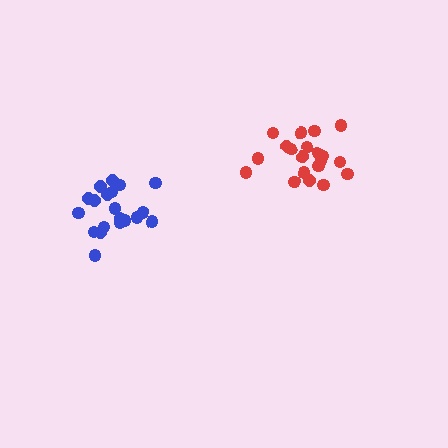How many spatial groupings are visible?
There are 2 spatial groupings.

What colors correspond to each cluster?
The clusters are colored: red, blue.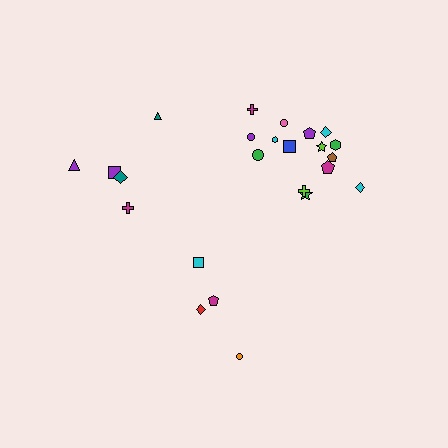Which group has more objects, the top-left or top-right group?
The top-right group.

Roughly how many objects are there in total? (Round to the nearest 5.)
Roughly 25 objects in total.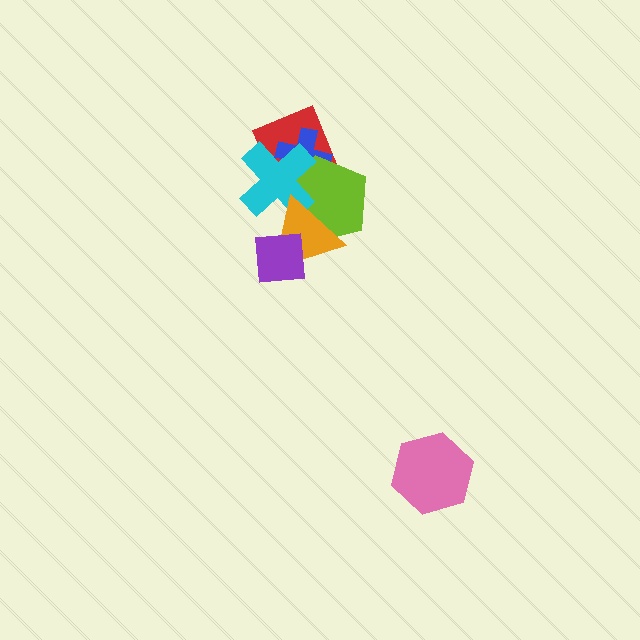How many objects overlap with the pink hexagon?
0 objects overlap with the pink hexagon.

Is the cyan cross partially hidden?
Yes, it is partially covered by another shape.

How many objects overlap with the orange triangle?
3 objects overlap with the orange triangle.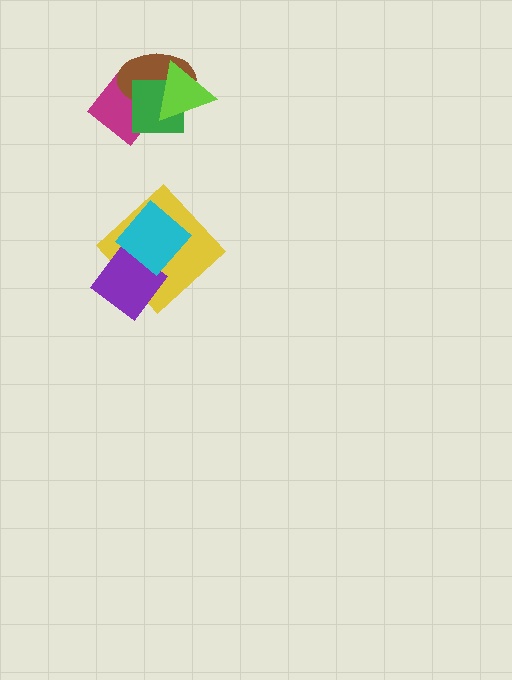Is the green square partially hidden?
Yes, it is partially covered by another shape.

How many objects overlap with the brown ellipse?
3 objects overlap with the brown ellipse.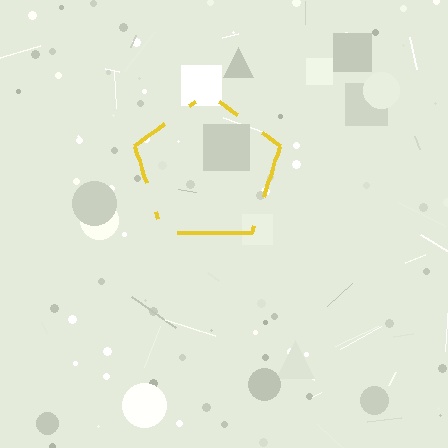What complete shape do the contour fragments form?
The contour fragments form a pentagon.